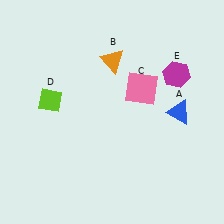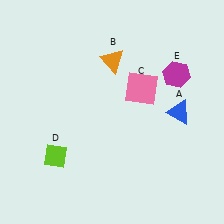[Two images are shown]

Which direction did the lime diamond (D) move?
The lime diamond (D) moved down.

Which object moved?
The lime diamond (D) moved down.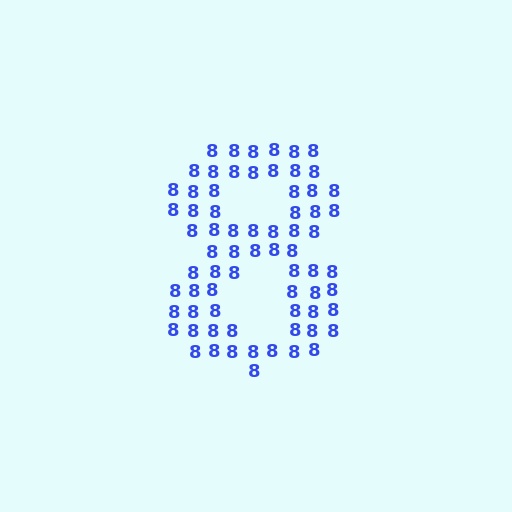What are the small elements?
The small elements are digit 8's.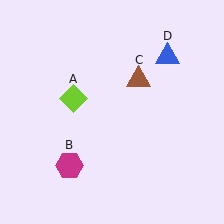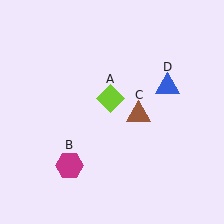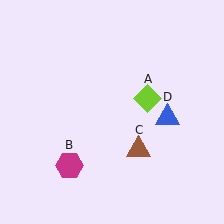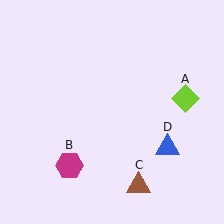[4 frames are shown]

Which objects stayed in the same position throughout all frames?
Magenta hexagon (object B) remained stationary.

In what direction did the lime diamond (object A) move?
The lime diamond (object A) moved right.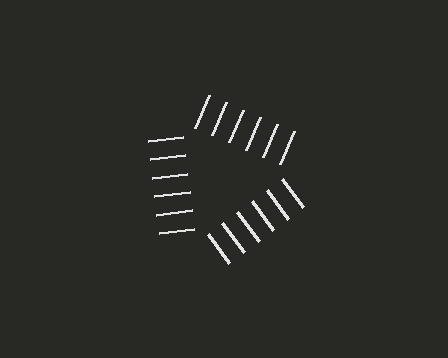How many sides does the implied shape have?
3 sides — the line-ends trace a triangle.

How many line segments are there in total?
18 — 6 along each of the 3 edges.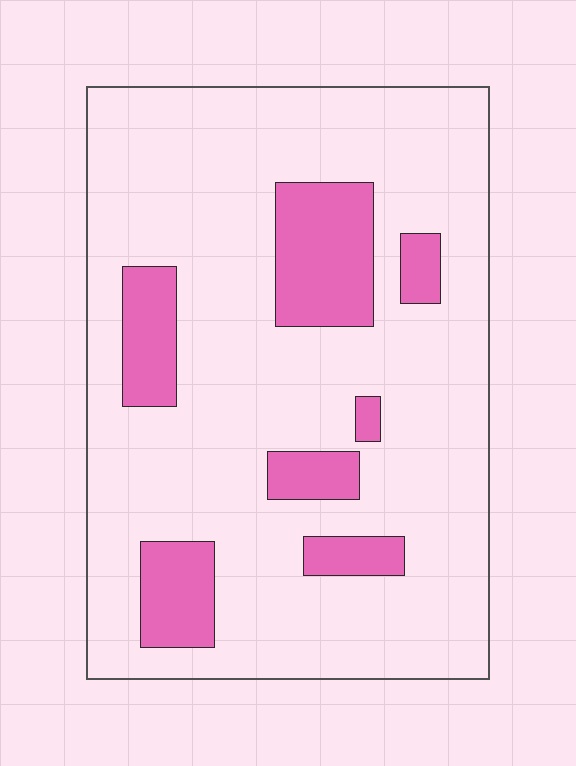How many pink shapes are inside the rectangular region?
7.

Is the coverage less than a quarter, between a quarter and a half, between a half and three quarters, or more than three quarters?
Less than a quarter.